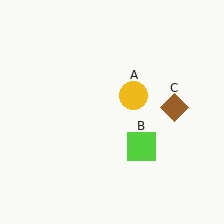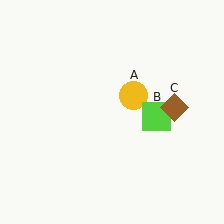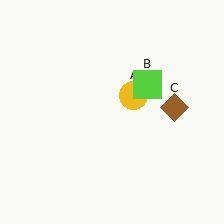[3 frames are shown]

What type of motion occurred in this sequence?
The lime square (object B) rotated counterclockwise around the center of the scene.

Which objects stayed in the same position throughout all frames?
Yellow circle (object A) and brown diamond (object C) remained stationary.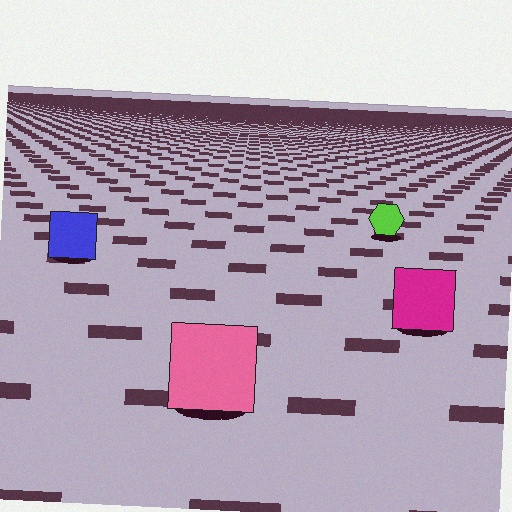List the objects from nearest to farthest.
From nearest to farthest: the pink square, the magenta square, the blue square, the lime hexagon.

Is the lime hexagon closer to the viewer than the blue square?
No. The blue square is closer — you can tell from the texture gradient: the ground texture is coarser near it.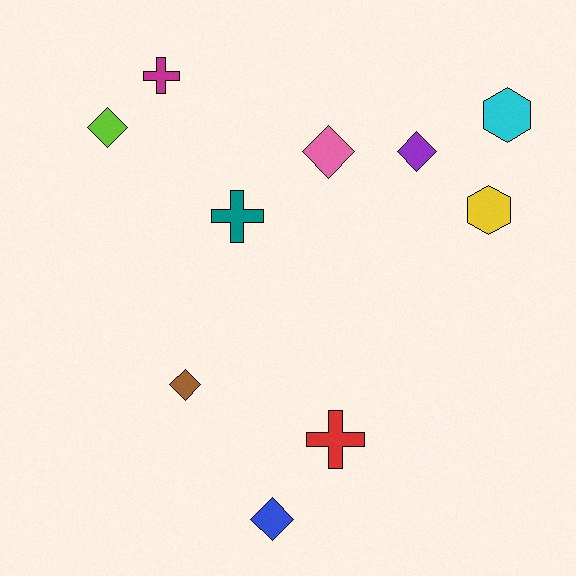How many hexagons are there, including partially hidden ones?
There are 2 hexagons.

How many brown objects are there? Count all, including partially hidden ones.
There is 1 brown object.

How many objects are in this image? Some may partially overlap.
There are 10 objects.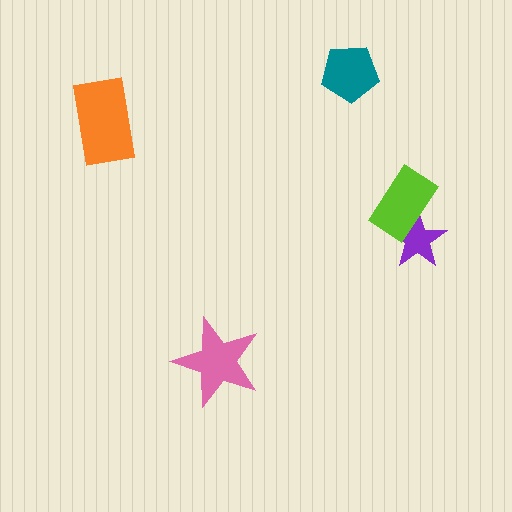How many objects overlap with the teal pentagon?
0 objects overlap with the teal pentagon.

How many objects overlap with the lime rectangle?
1 object overlaps with the lime rectangle.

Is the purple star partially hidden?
Yes, it is partially covered by another shape.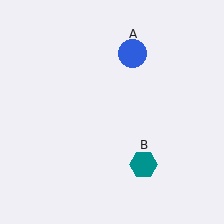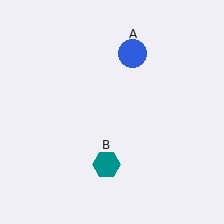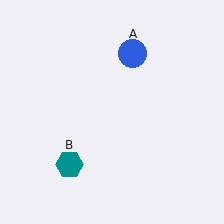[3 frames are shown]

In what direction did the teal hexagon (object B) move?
The teal hexagon (object B) moved left.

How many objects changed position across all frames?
1 object changed position: teal hexagon (object B).